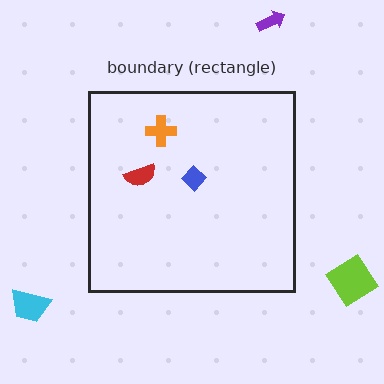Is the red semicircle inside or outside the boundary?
Inside.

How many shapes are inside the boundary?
3 inside, 3 outside.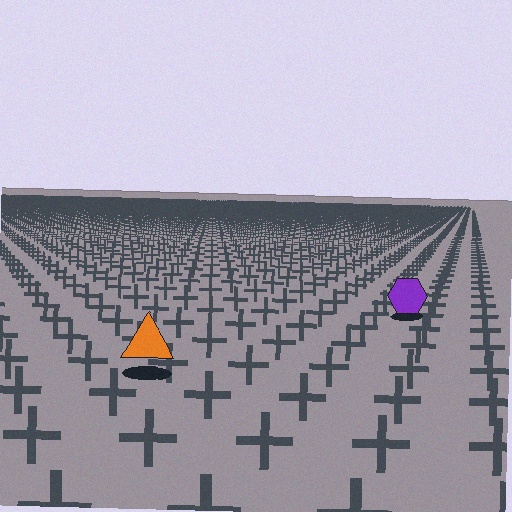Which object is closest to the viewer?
The orange triangle is closest. The texture marks near it are larger and more spread out.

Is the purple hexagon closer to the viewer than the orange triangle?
No. The orange triangle is closer — you can tell from the texture gradient: the ground texture is coarser near it.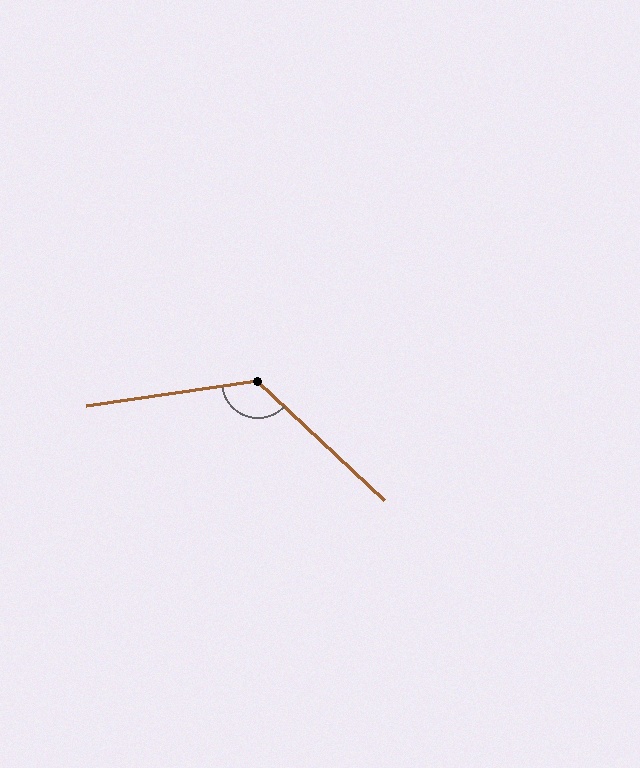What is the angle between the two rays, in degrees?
Approximately 129 degrees.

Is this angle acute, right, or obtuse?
It is obtuse.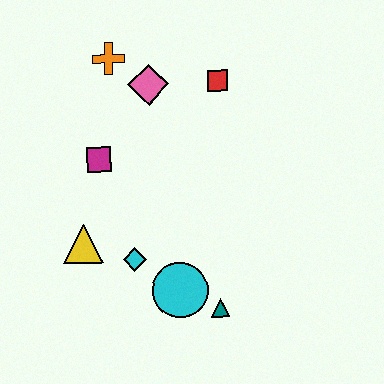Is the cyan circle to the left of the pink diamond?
No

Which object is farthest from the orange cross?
The teal triangle is farthest from the orange cross.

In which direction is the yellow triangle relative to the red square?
The yellow triangle is below the red square.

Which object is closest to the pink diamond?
The orange cross is closest to the pink diamond.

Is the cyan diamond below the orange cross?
Yes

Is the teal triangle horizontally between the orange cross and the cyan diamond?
No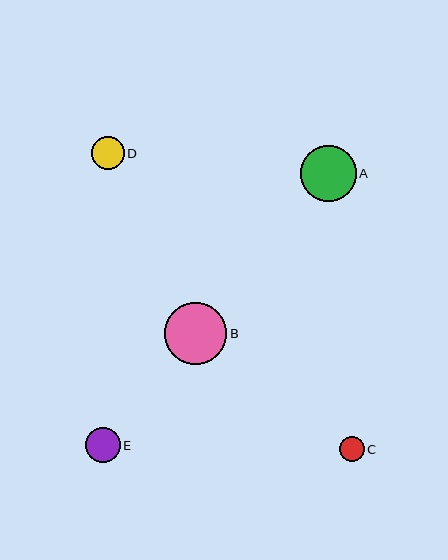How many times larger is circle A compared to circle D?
Circle A is approximately 1.7 times the size of circle D.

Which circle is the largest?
Circle B is the largest with a size of approximately 62 pixels.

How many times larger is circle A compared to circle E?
Circle A is approximately 1.6 times the size of circle E.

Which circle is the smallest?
Circle C is the smallest with a size of approximately 25 pixels.